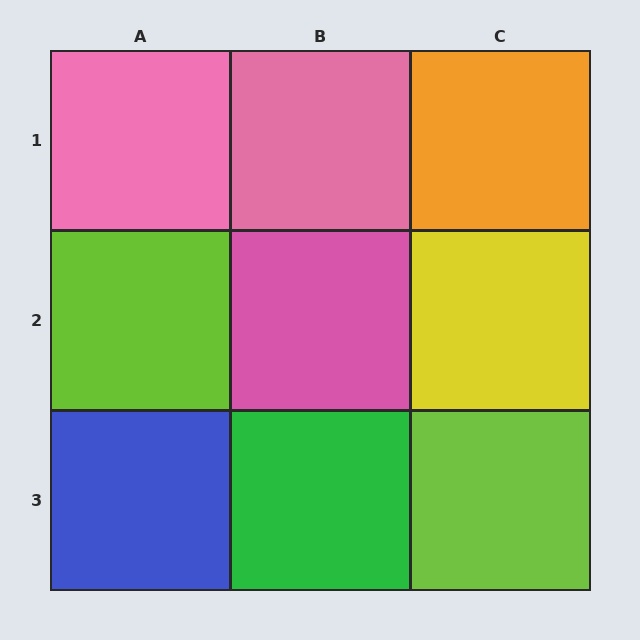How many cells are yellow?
1 cell is yellow.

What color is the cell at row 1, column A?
Pink.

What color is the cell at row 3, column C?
Lime.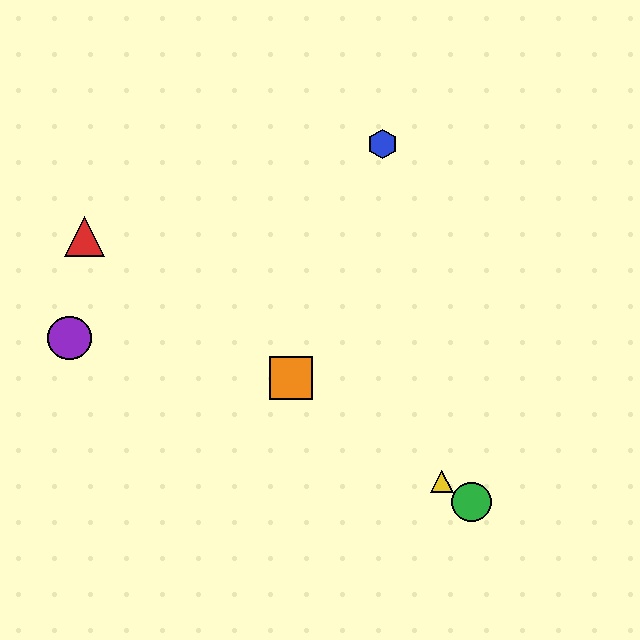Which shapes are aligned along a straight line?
The red triangle, the green circle, the yellow triangle, the orange square are aligned along a straight line.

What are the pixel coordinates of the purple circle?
The purple circle is at (70, 338).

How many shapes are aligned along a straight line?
4 shapes (the red triangle, the green circle, the yellow triangle, the orange square) are aligned along a straight line.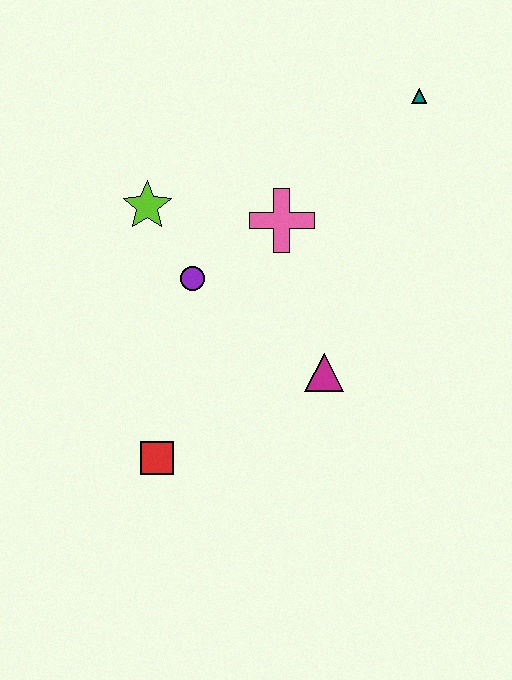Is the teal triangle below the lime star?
No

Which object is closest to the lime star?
The purple circle is closest to the lime star.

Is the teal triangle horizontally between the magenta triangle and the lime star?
No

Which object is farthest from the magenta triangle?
The teal triangle is farthest from the magenta triangle.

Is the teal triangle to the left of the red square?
No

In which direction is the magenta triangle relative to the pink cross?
The magenta triangle is below the pink cross.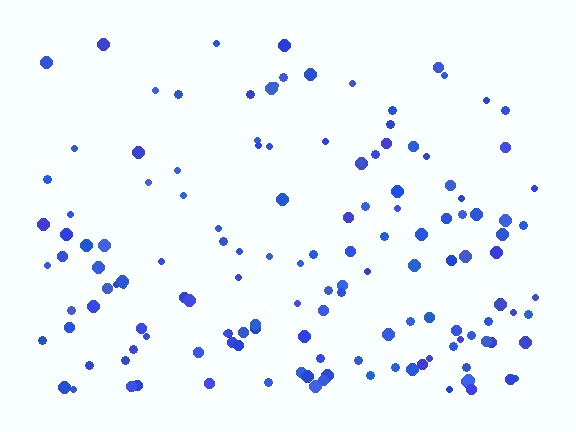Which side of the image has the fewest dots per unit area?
The top.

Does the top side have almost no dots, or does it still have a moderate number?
Still a moderate number, just noticeably fewer than the bottom.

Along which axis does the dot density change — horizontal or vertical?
Vertical.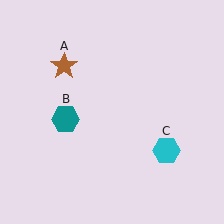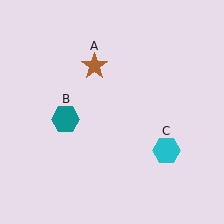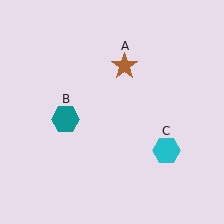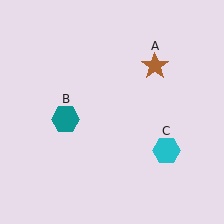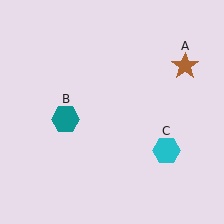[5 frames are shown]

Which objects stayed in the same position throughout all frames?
Teal hexagon (object B) and cyan hexagon (object C) remained stationary.